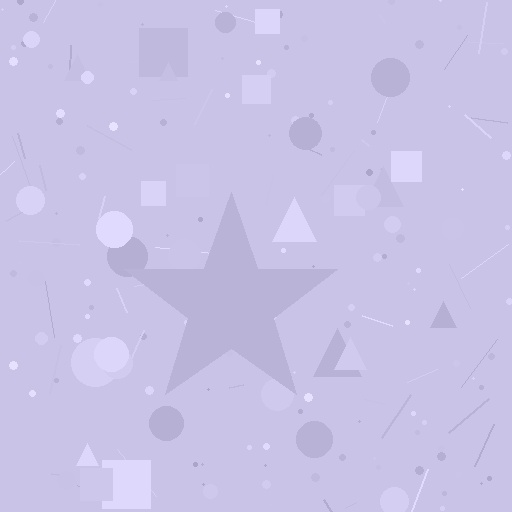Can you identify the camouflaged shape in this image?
The camouflaged shape is a star.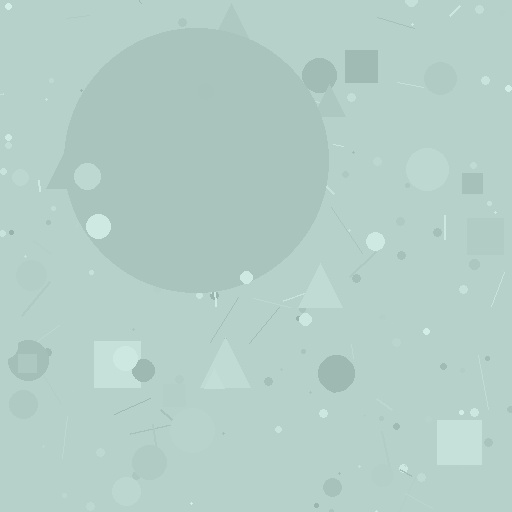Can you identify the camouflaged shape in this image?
The camouflaged shape is a circle.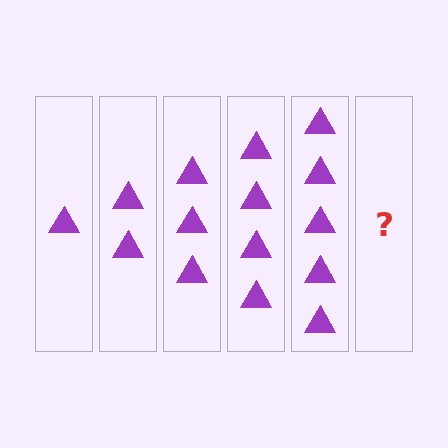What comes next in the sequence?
The next element should be 6 triangles.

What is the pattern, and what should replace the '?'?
The pattern is that each step adds one more triangle. The '?' should be 6 triangles.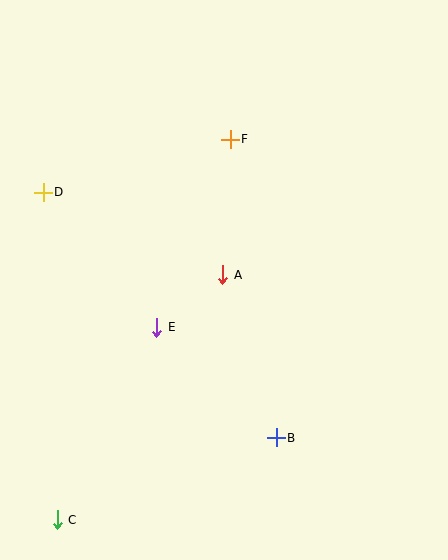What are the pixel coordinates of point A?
Point A is at (223, 275).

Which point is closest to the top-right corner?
Point F is closest to the top-right corner.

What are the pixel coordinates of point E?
Point E is at (157, 327).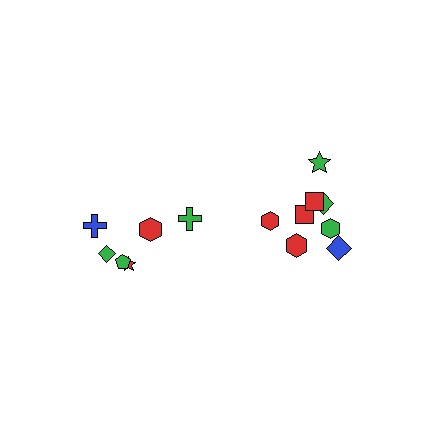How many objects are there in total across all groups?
There are 14 objects.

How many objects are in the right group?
There are 8 objects.